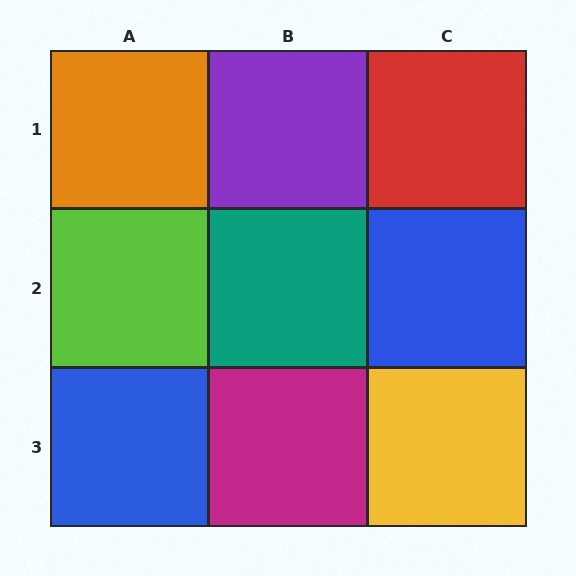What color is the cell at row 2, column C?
Blue.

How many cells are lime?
1 cell is lime.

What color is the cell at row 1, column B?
Purple.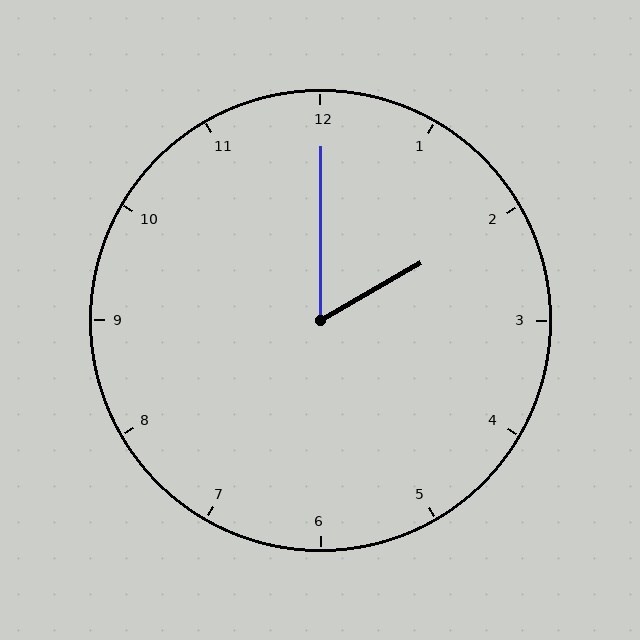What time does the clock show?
2:00.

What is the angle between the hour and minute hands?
Approximately 60 degrees.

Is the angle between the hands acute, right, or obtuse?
It is acute.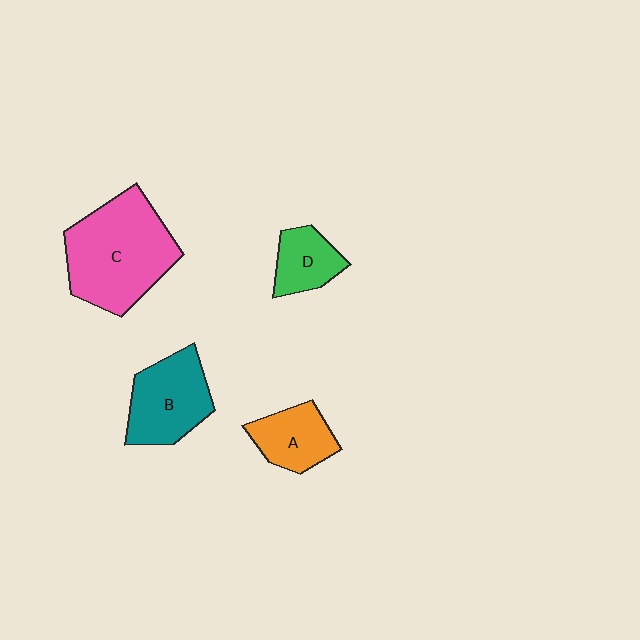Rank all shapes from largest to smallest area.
From largest to smallest: C (pink), B (teal), A (orange), D (green).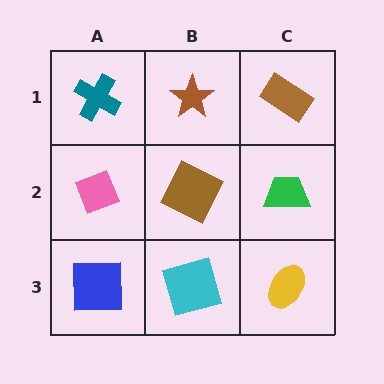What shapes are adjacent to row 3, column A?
A pink diamond (row 2, column A), a cyan square (row 3, column B).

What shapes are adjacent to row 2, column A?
A teal cross (row 1, column A), a blue square (row 3, column A), a brown square (row 2, column B).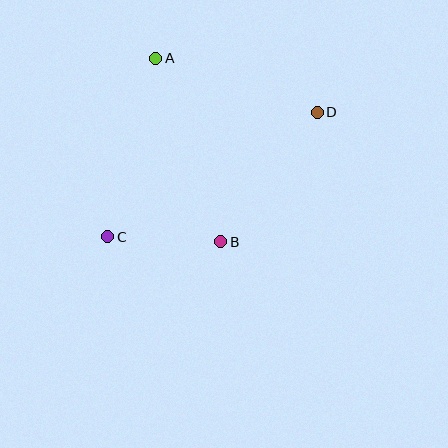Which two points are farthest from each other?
Points C and D are farthest from each other.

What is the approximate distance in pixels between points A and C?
The distance between A and C is approximately 185 pixels.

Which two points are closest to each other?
Points B and C are closest to each other.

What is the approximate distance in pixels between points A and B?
The distance between A and B is approximately 195 pixels.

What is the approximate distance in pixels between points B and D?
The distance between B and D is approximately 162 pixels.